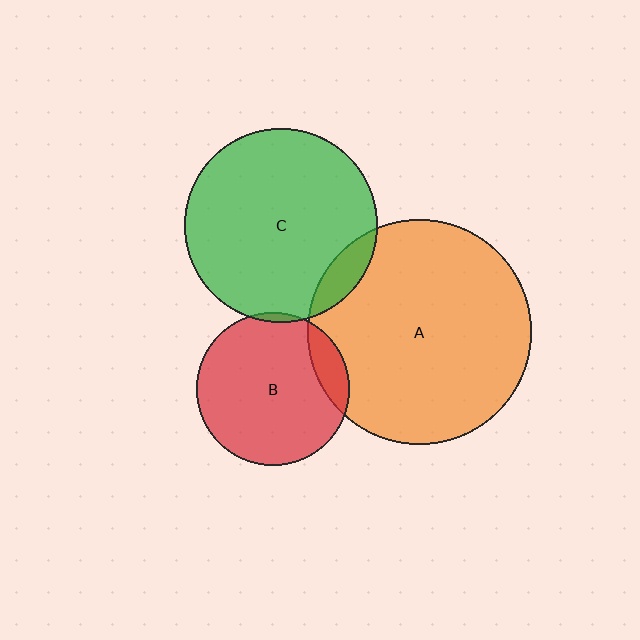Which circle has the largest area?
Circle A (orange).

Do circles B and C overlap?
Yes.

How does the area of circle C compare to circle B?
Approximately 1.6 times.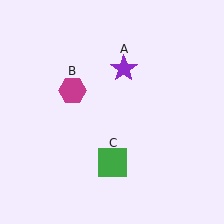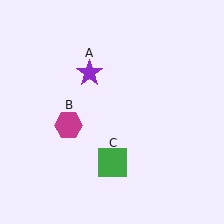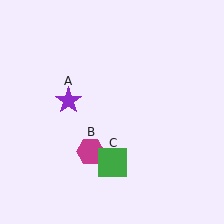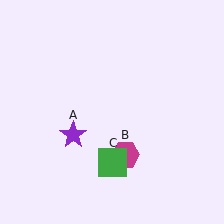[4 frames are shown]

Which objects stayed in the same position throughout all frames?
Green square (object C) remained stationary.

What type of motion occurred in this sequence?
The purple star (object A), magenta hexagon (object B) rotated counterclockwise around the center of the scene.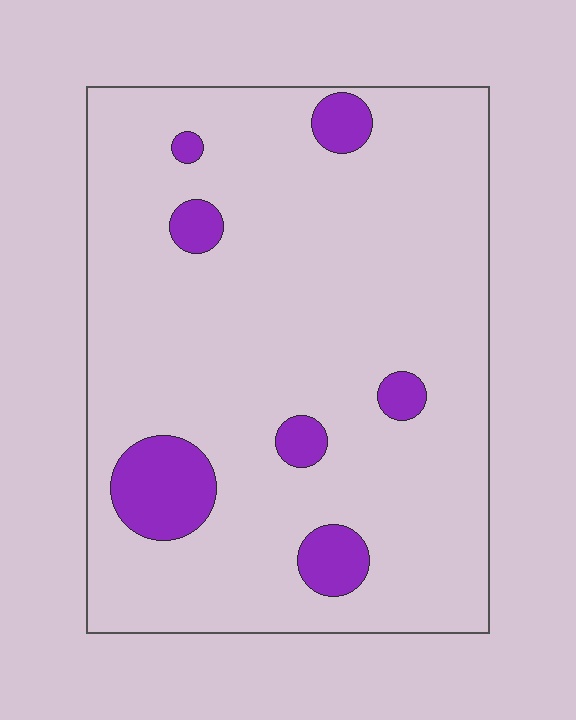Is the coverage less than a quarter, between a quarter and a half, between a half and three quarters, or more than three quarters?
Less than a quarter.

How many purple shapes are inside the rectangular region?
7.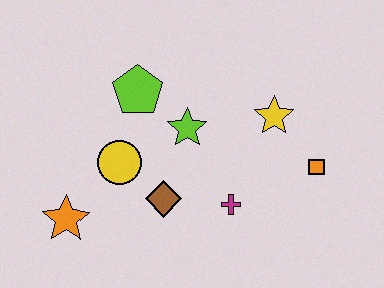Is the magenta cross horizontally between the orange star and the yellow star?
Yes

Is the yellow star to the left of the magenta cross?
No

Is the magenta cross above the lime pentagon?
No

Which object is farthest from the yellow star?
The orange star is farthest from the yellow star.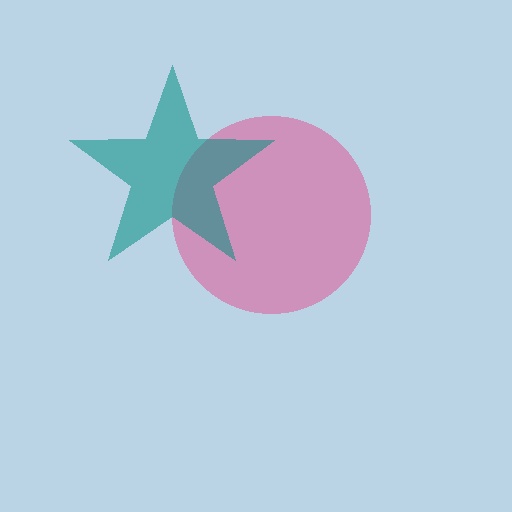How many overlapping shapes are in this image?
There are 2 overlapping shapes in the image.